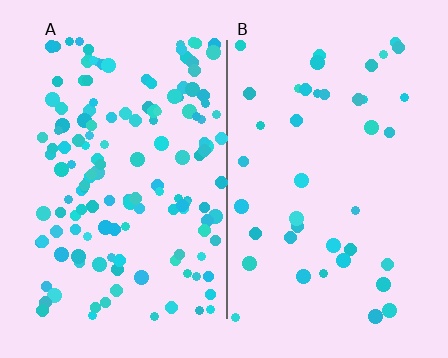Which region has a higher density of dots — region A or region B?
A (the left).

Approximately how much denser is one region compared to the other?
Approximately 3.5× — region A over region B.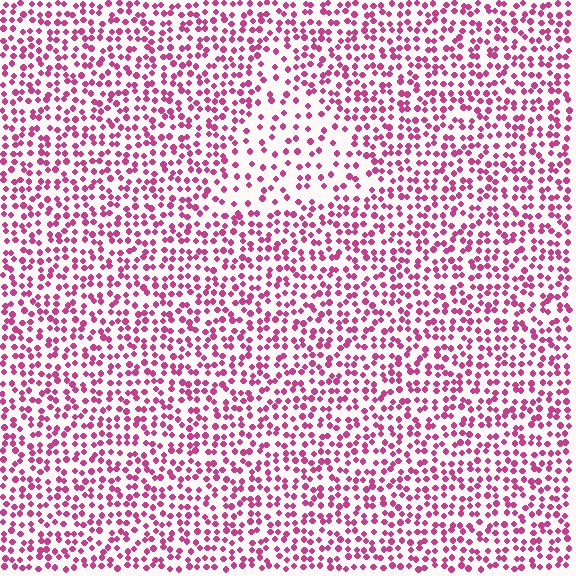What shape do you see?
I see a triangle.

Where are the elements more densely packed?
The elements are more densely packed outside the triangle boundary.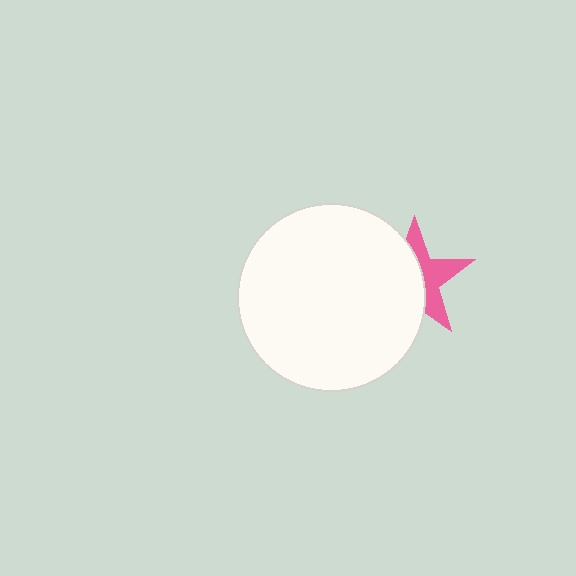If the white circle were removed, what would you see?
You would see the complete pink star.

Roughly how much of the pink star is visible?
A small part of it is visible (roughly 43%).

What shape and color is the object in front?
The object in front is a white circle.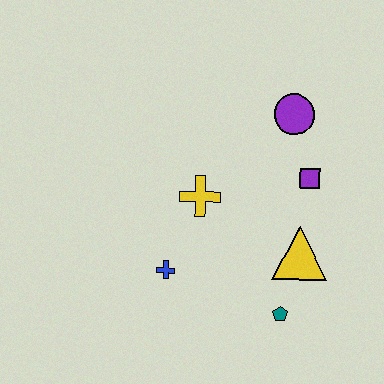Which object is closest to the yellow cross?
The blue cross is closest to the yellow cross.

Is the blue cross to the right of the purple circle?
No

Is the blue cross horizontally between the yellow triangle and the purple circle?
No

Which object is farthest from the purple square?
The blue cross is farthest from the purple square.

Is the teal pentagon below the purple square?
Yes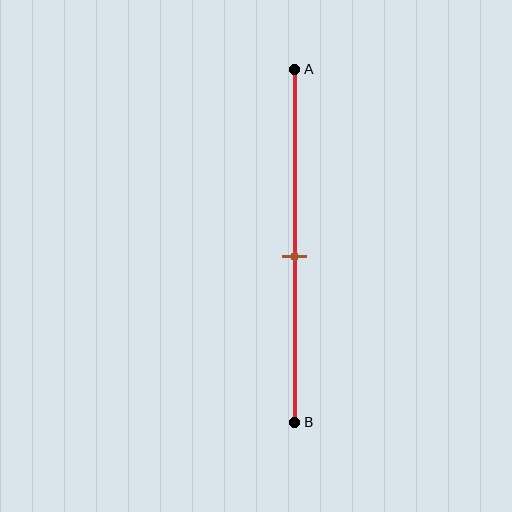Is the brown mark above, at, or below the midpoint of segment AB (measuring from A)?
The brown mark is below the midpoint of segment AB.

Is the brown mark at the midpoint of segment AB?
No, the mark is at about 55% from A, not at the 50% midpoint.